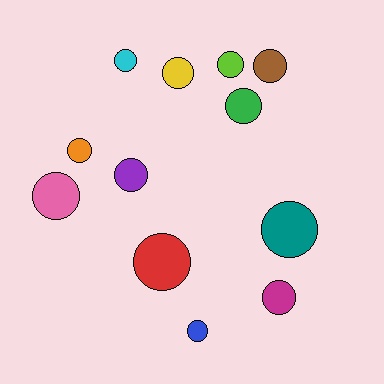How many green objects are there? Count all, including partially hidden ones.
There is 1 green object.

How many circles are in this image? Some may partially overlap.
There are 12 circles.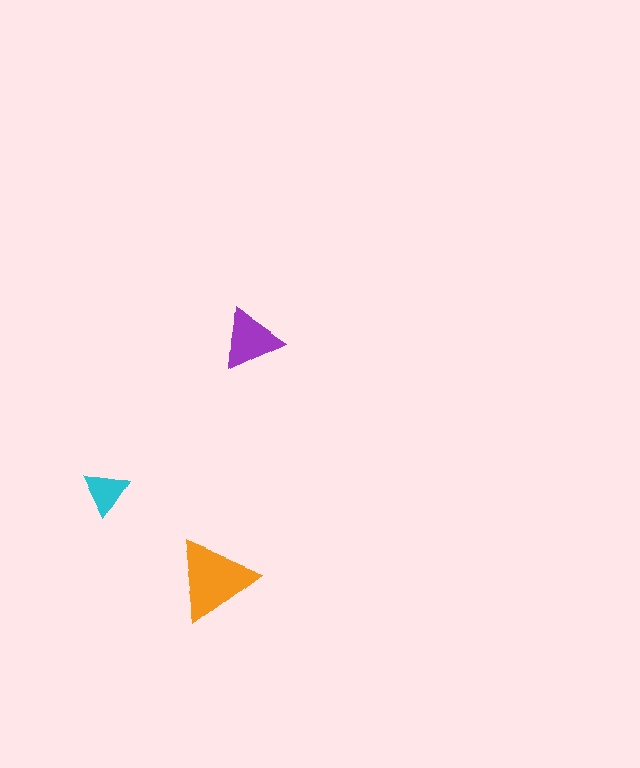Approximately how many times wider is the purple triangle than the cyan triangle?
About 1.5 times wider.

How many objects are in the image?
There are 3 objects in the image.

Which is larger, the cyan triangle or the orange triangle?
The orange one.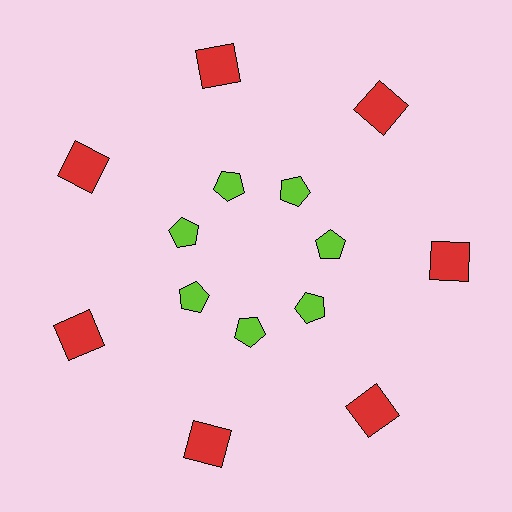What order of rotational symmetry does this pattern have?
This pattern has 7-fold rotational symmetry.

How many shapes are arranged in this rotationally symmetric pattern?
There are 14 shapes, arranged in 7 groups of 2.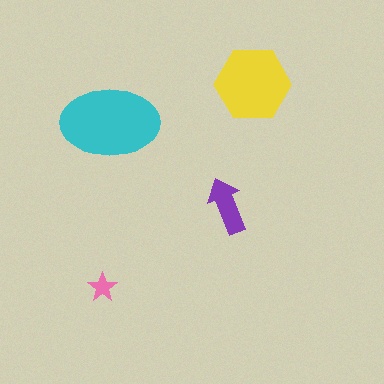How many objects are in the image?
There are 4 objects in the image.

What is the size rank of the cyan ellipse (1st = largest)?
1st.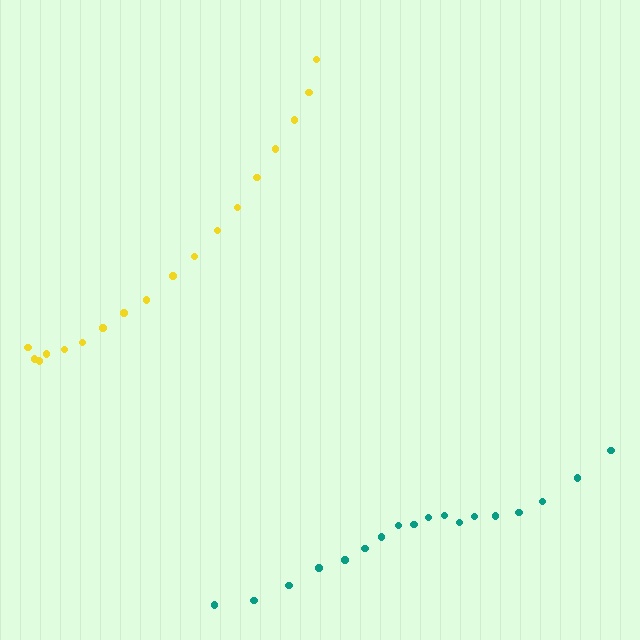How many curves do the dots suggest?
There are 2 distinct paths.